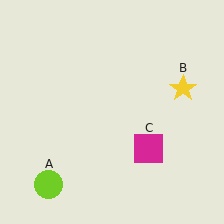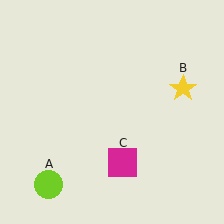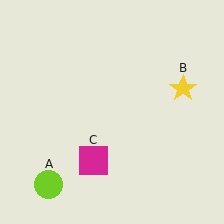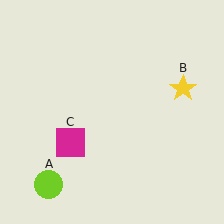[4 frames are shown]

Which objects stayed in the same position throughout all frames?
Lime circle (object A) and yellow star (object B) remained stationary.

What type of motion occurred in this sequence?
The magenta square (object C) rotated clockwise around the center of the scene.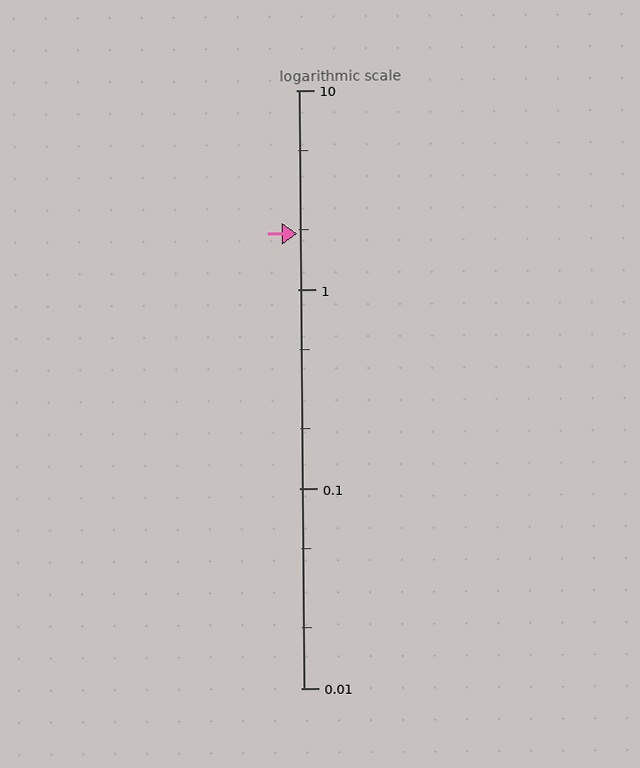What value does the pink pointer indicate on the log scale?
The pointer indicates approximately 1.9.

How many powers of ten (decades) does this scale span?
The scale spans 3 decades, from 0.01 to 10.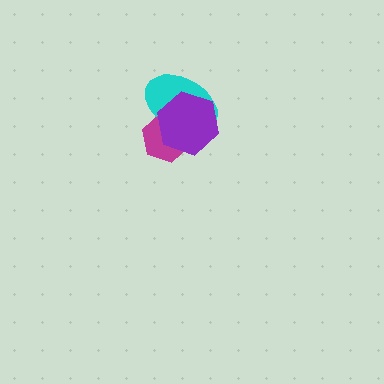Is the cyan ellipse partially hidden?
Yes, it is partially covered by another shape.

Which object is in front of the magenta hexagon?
The purple hexagon is in front of the magenta hexagon.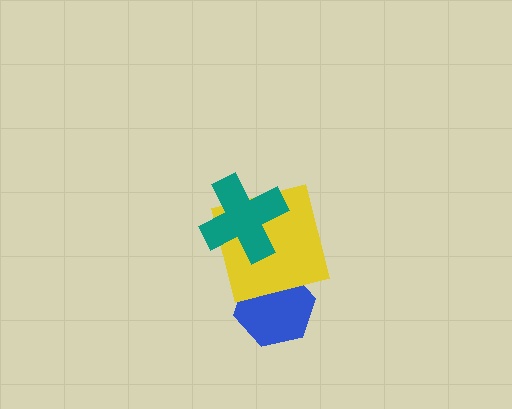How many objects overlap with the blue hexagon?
1 object overlaps with the blue hexagon.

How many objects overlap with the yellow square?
2 objects overlap with the yellow square.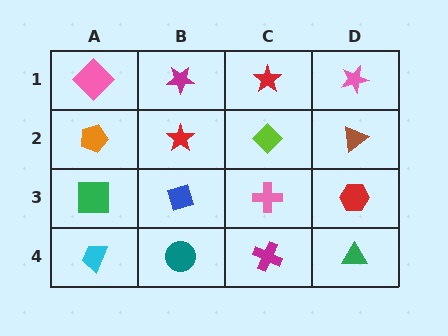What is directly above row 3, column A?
An orange pentagon.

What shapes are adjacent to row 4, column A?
A green square (row 3, column A), a teal circle (row 4, column B).